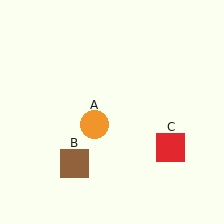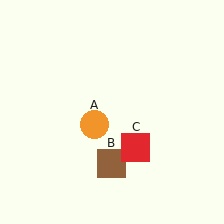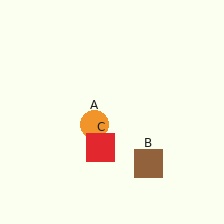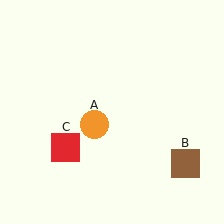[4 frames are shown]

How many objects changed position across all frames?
2 objects changed position: brown square (object B), red square (object C).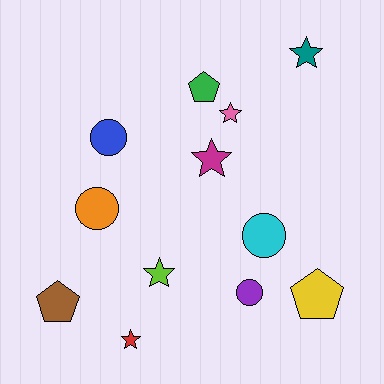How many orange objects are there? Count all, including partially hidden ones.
There is 1 orange object.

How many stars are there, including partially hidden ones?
There are 5 stars.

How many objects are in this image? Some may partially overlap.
There are 12 objects.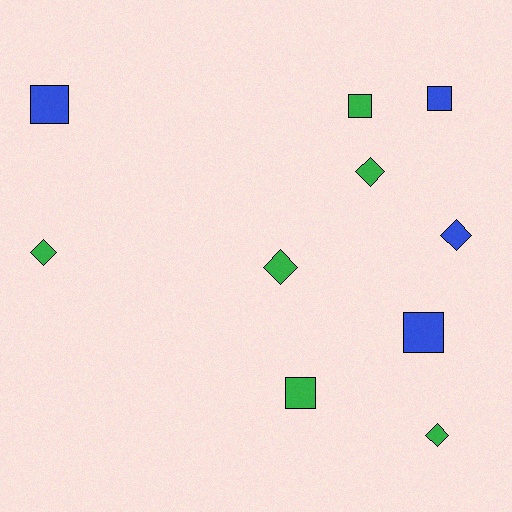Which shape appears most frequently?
Diamond, with 5 objects.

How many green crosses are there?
There are no green crosses.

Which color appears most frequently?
Green, with 6 objects.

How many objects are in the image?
There are 10 objects.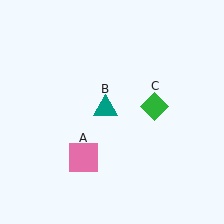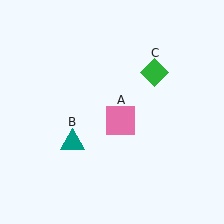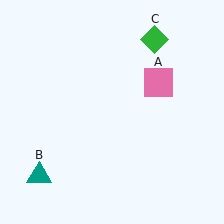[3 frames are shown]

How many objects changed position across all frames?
3 objects changed position: pink square (object A), teal triangle (object B), green diamond (object C).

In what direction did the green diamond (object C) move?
The green diamond (object C) moved up.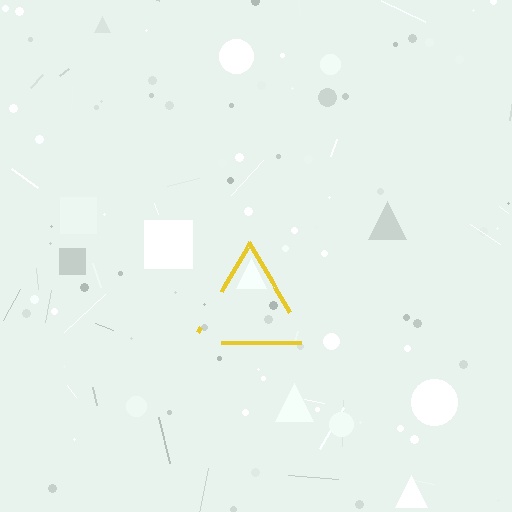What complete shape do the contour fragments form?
The contour fragments form a triangle.